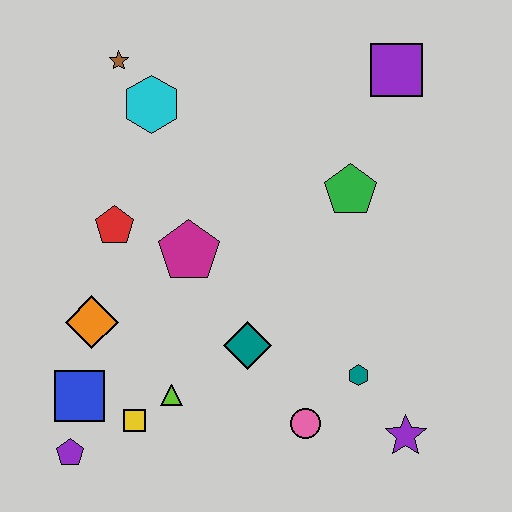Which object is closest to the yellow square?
The lime triangle is closest to the yellow square.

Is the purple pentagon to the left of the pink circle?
Yes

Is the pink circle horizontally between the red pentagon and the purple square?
Yes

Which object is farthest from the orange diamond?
The purple square is farthest from the orange diamond.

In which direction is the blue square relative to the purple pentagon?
The blue square is above the purple pentagon.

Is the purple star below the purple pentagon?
No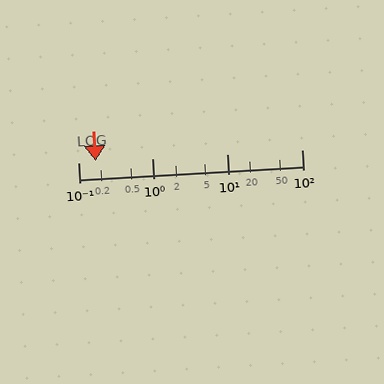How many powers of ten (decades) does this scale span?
The scale spans 3 decades, from 0.1 to 100.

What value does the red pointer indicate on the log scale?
The pointer indicates approximately 0.17.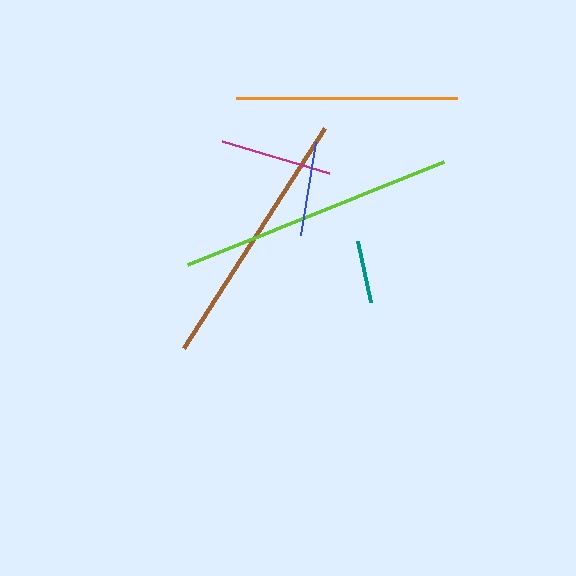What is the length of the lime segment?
The lime segment is approximately 276 pixels long.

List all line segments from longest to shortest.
From longest to shortest: lime, brown, orange, magenta, blue, teal.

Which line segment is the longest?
The lime line is the longest at approximately 276 pixels.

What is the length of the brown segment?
The brown segment is approximately 262 pixels long.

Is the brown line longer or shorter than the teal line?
The brown line is longer than the teal line.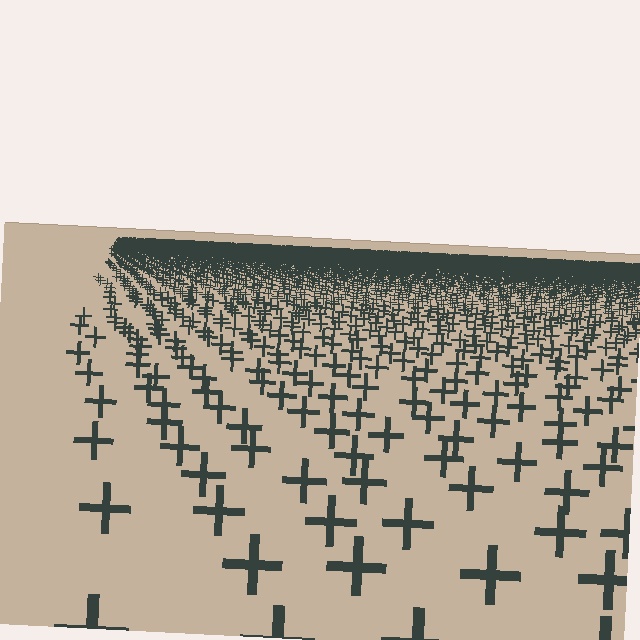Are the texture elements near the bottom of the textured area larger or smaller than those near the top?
Larger. Near the bottom, elements are closer to the viewer and appear at a bigger on-screen size.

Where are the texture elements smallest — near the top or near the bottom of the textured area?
Near the top.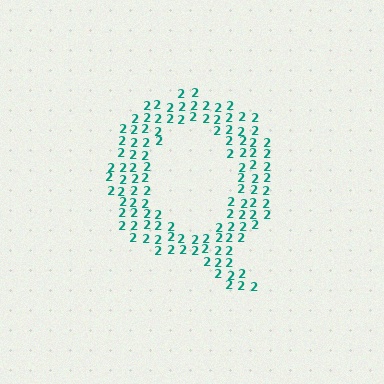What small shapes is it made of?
It is made of small digit 2's.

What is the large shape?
The large shape is the letter Q.